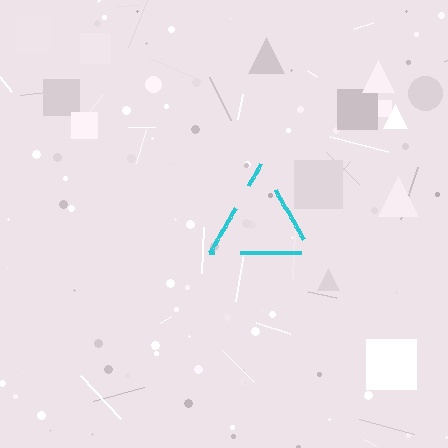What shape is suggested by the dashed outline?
The dashed outline suggests a triangle.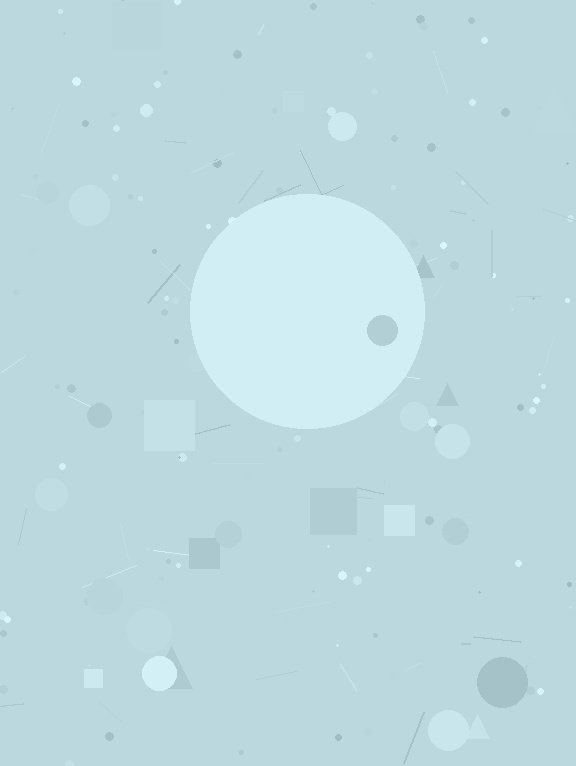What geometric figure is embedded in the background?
A circle is embedded in the background.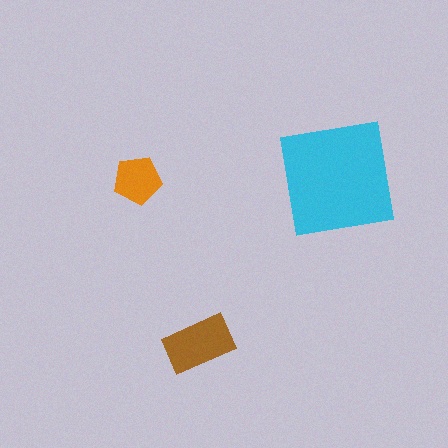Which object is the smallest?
The orange pentagon.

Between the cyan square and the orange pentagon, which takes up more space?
The cyan square.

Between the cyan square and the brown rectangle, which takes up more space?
The cyan square.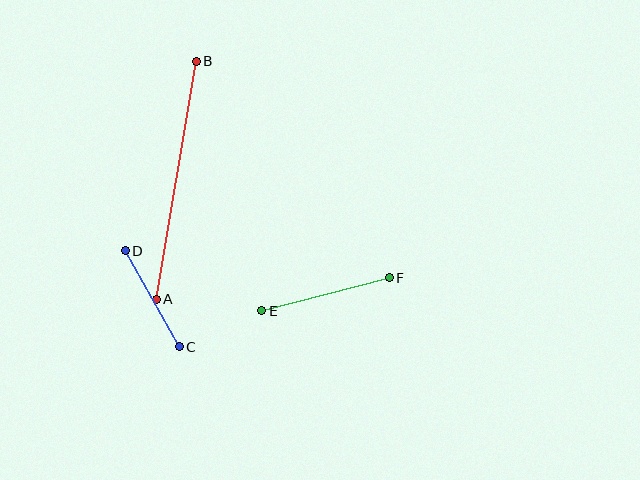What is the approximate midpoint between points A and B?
The midpoint is at approximately (176, 180) pixels.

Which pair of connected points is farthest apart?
Points A and B are farthest apart.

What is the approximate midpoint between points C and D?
The midpoint is at approximately (152, 299) pixels.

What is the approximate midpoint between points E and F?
The midpoint is at approximately (325, 294) pixels.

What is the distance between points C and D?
The distance is approximately 110 pixels.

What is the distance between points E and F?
The distance is approximately 132 pixels.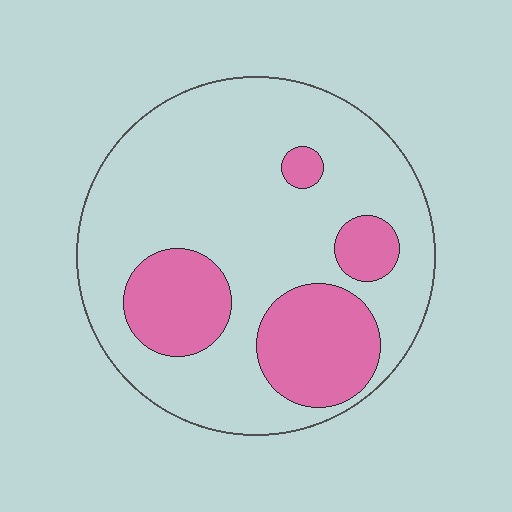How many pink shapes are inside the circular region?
4.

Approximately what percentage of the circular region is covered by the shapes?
Approximately 25%.